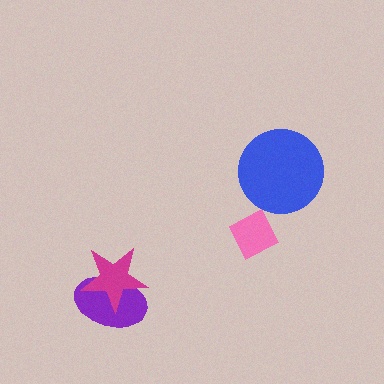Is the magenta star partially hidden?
No, no other shape covers it.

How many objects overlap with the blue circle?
0 objects overlap with the blue circle.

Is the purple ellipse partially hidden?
Yes, it is partially covered by another shape.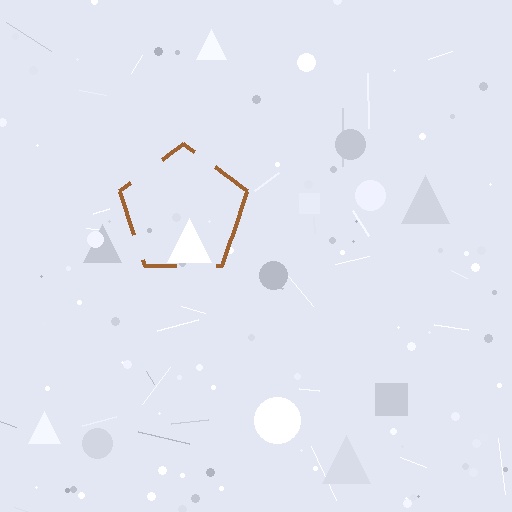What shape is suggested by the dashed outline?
The dashed outline suggests a pentagon.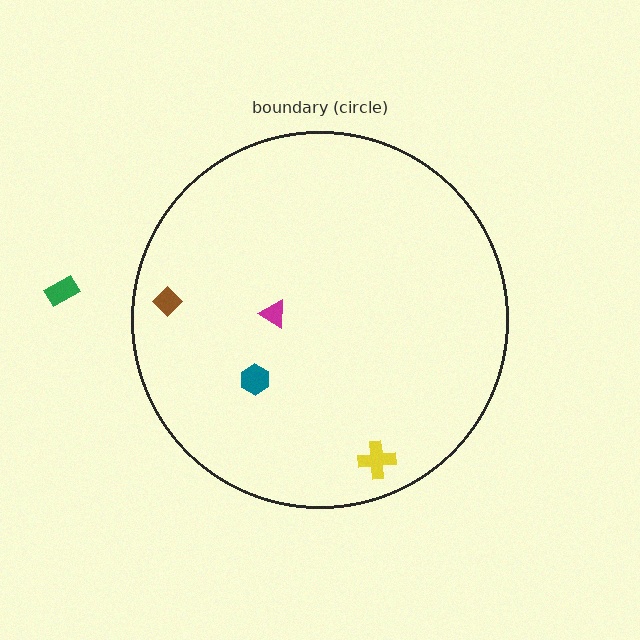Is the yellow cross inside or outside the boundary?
Inside.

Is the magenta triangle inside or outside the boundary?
Inside.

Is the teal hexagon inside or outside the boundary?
Inside.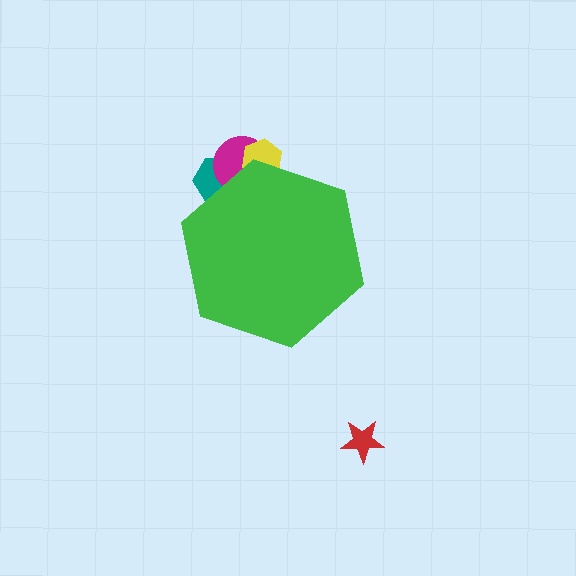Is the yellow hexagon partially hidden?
Yes, the yellow hexagon is partially hidden behind the green hexagon.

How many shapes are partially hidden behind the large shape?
3 shapes are partially hidden.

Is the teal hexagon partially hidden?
Yes, the teal hexagon is partially hidden behind the green hexagon.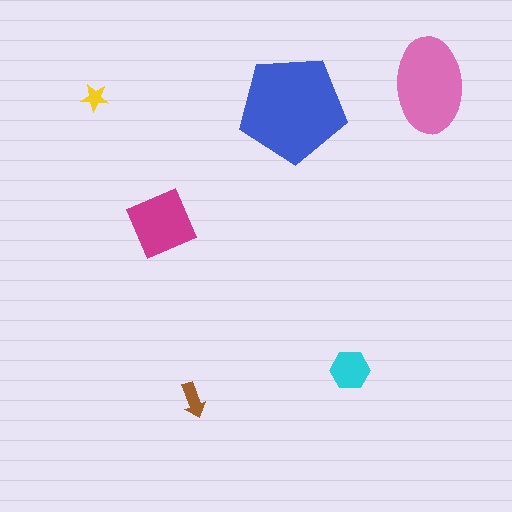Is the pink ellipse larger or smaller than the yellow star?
Larger.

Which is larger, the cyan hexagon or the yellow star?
The cyan hexagon.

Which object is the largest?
The blue pentagon.